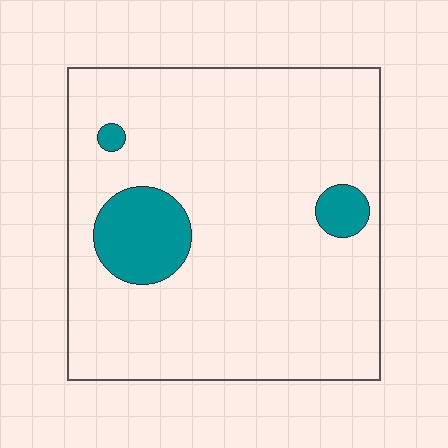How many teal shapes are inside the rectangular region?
3.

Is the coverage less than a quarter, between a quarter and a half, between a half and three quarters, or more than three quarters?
Less than a quarter.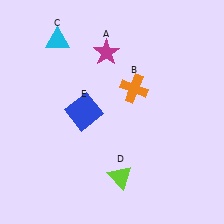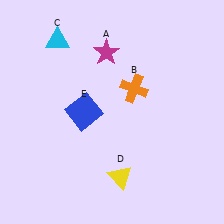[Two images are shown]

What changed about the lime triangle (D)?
In Image 1, D is lime. In Image 2, it changed to yellow.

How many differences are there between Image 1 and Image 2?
There is 1 difference between the two images.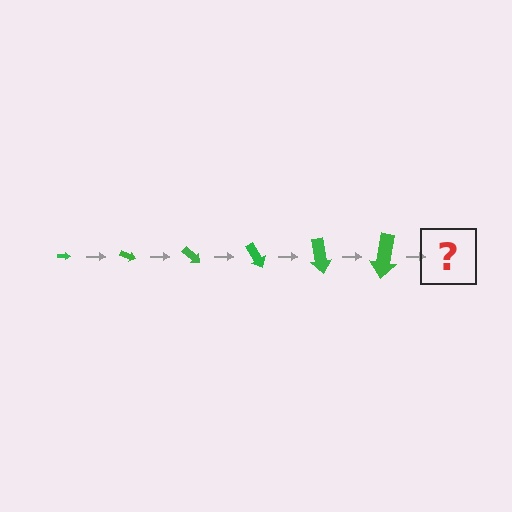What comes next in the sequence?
The next element should be an arrow, larger than the previous one and rotated 120 degrees from the start.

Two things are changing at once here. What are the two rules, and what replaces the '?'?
The two rules are that the arrow grows larger each step and it rotates 20 degrees each step. The '?' should be an arrow, larger than the previous one and rotated 120 degrees from the start.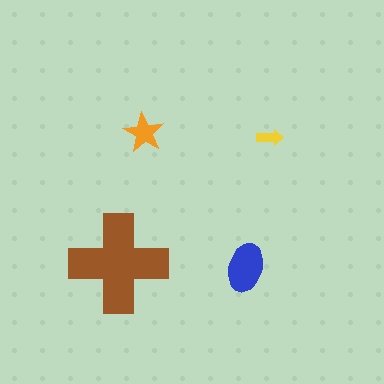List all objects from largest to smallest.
The brown cross, the blue ellipse, the orange star, the yellow arrow.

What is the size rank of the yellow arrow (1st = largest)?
4th.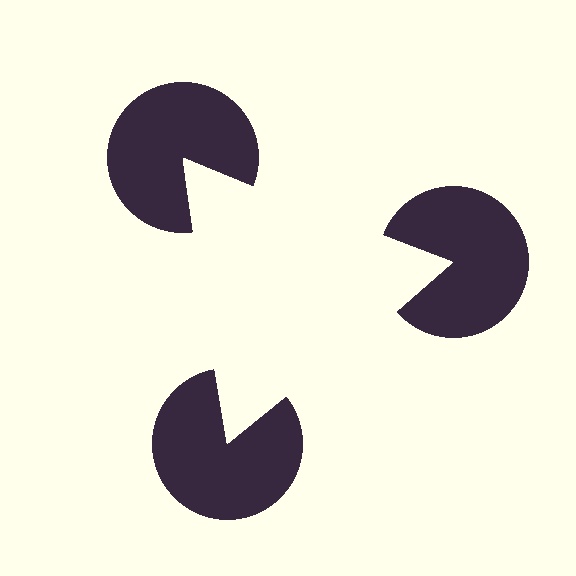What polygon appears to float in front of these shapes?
An illusory triangle — its edges are inferred from the aligned wedge cuts in the pac-man discs, not physically drawn.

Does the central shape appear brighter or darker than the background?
It typically appears slightly brighter than the background, even though no actual brightness change is drawn.